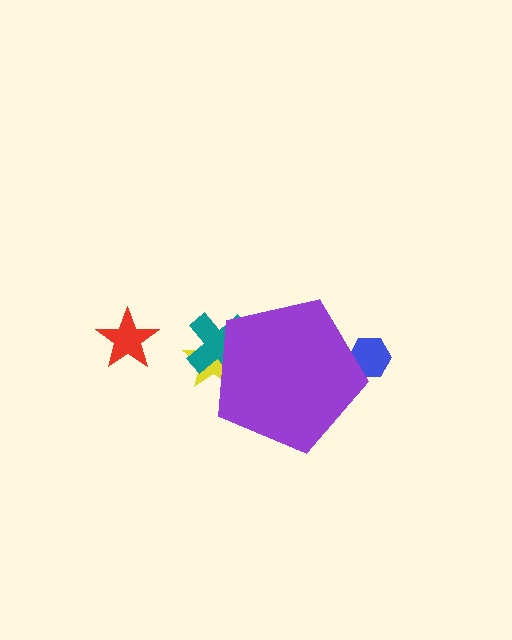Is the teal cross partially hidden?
Yes, the teal cross is partially hidden behind the purple pentagon.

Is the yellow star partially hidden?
Yes, the yellow star is partially hidden behind the purple pentagon.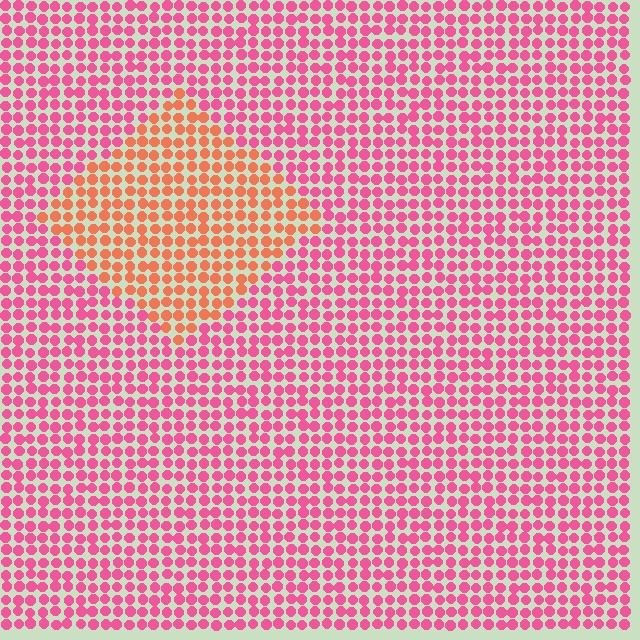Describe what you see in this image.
The image is filled with small pink elements in a uniform arrangement. A diamond-shaped region is visible where the elements are tinted to a slightly different hue, forming a subtle color boundary.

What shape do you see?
I see a diamond.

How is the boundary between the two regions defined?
The boundary is defined purely by a slight shift in hue (about 40 degrees). Spacing, size, and orientation are identical on both sides.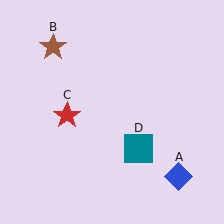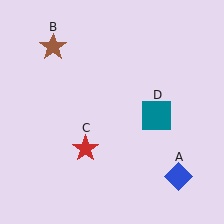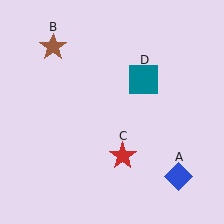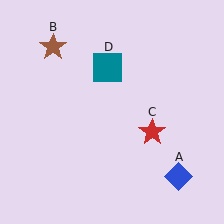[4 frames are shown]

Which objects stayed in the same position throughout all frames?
Blue diamond (object A) and brown star (object B) remained stationary.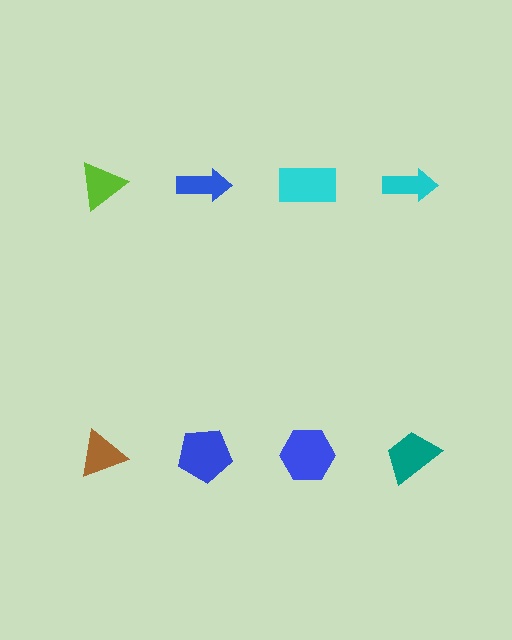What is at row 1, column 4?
A cyan arrow.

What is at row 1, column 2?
A blue arrow.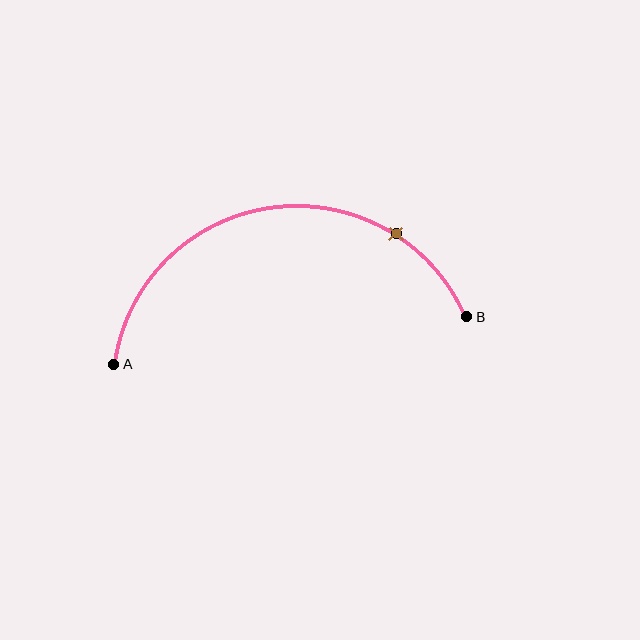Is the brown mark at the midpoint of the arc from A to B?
No. The brown mark lies on the arc but is closer to endpoint B. The arc midpoint would be at the point on the curve equidistant along the arc from both A and B.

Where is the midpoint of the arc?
The arc midpoint is the point on the curve farthest from the straight line joining A and B. It sits above that line.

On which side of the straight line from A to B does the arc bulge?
The arc bulges above the straight line connecting A and B.